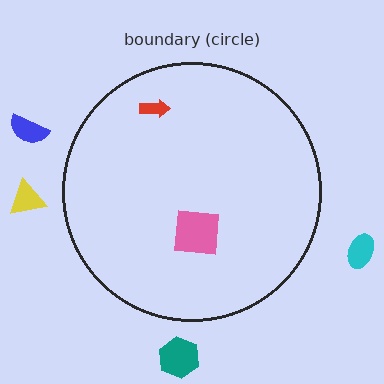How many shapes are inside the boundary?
2 inside, 4 outside.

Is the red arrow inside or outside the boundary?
Inside.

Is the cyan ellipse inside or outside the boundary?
Outside.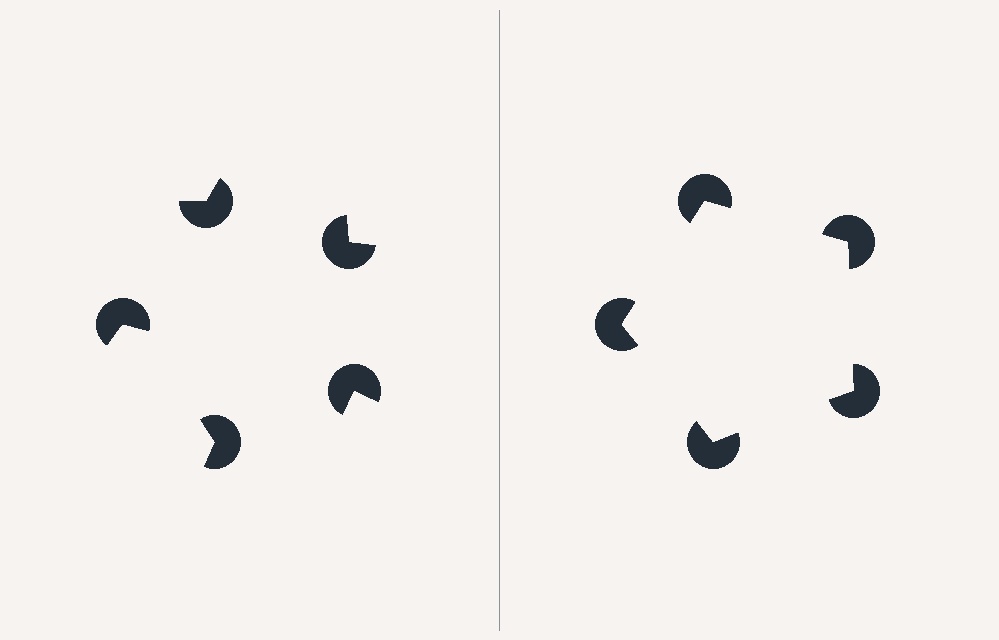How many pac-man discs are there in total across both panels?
10 — 5 on each side.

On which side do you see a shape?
An illusory pentagon appears on the right side. On the left side the wedge cuts are rotated, so no coherent shape forms.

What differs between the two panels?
The pac-man discs are positioned identically on both sides; only the wedge orientations differ. On the right they align to a pentagon; on the left they are misaligned.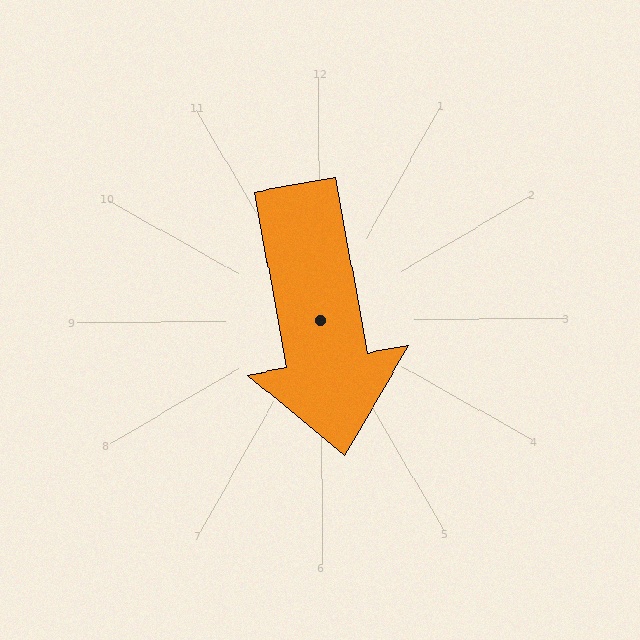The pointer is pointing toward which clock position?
Roughly 6 o'clock.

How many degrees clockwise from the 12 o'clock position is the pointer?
Approximately 170 degrees.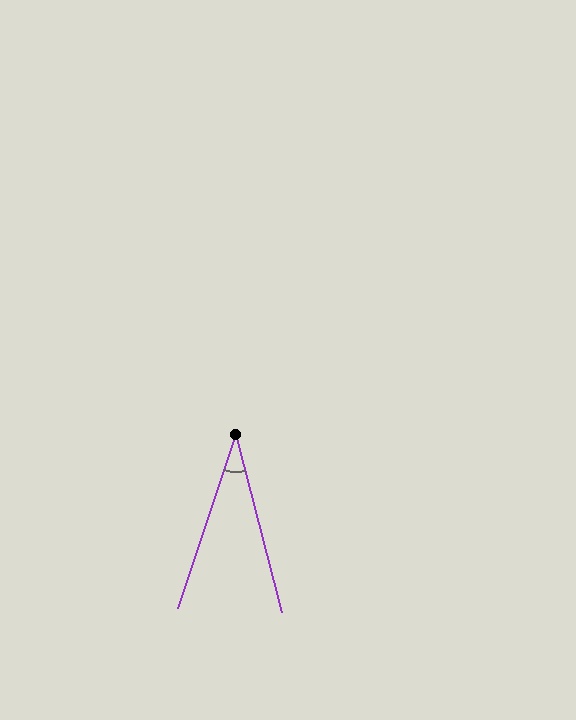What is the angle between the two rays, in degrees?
Approximately 33 degrees.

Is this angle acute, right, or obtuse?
It is acute.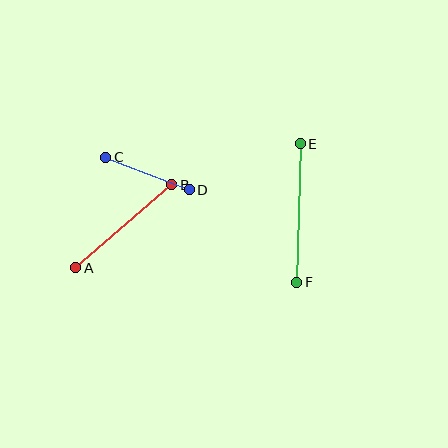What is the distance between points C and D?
The distance is approximately 90 pixels.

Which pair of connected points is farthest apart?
Points E and F are farthest apart.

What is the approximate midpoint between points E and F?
The midpoint is at approximately (298, 213) pixels.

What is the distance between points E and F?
The distance is approximately 139 pixels.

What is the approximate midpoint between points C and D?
The midpoint is at approximately (148, 174) pixels.